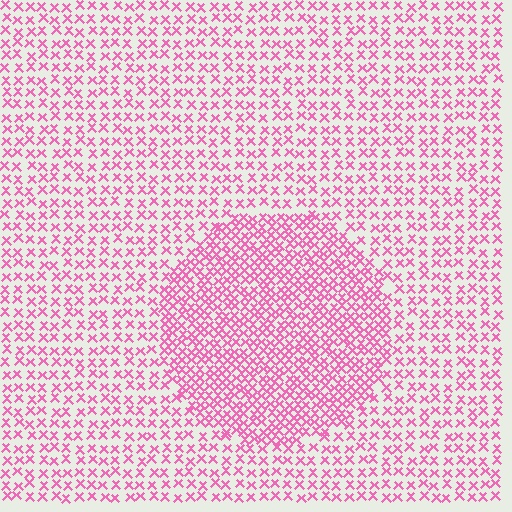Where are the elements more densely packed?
The elements are more densely packed inside the circle boundary.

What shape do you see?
I see a circle.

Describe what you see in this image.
The image contains small pink elements arranged at two different densities. A circle-shaped region is visible where the elements are more densely packed than the surrounding area.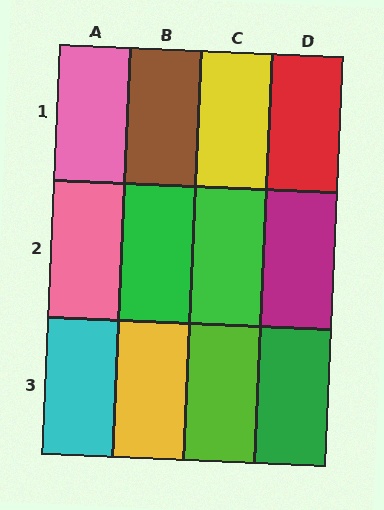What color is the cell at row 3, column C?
Lime.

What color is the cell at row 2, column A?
Pink.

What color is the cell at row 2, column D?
Magenta.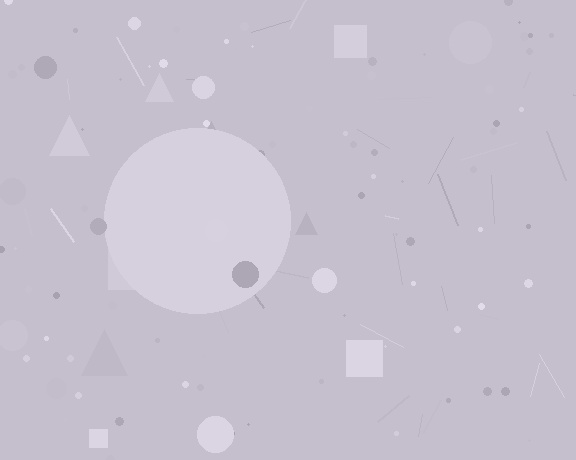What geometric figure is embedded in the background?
A circle is embedded in the background.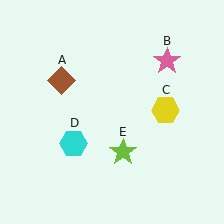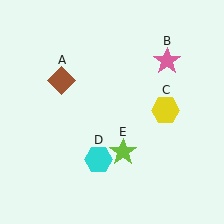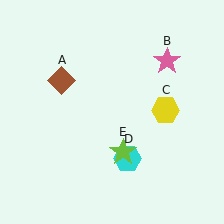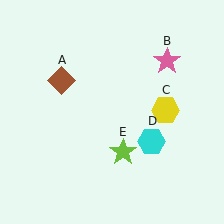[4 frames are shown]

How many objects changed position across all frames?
1 object changed position: cyan hexagon (object D).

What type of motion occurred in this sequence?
The cyan hexagon (object D) rotated counterclockwise around the center of the scene.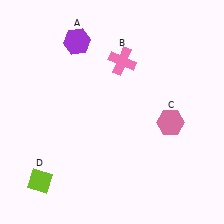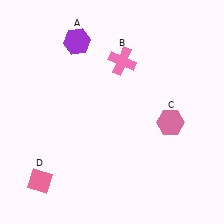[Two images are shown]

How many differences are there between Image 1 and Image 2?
There is 1 difference between the two images.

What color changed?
The diamond (D) changed from lime in Image 1 to pink in Image 2.